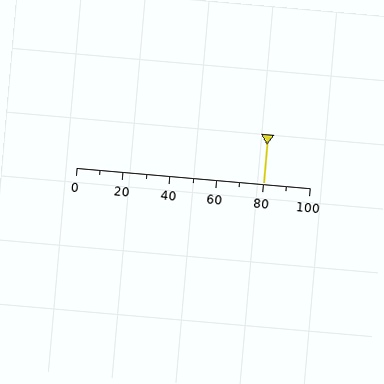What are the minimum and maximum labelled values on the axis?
The axis runs from 0 to 100.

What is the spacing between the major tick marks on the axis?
The major ticks are spaced 20 apart.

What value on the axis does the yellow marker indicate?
The marker indicates approximately 80.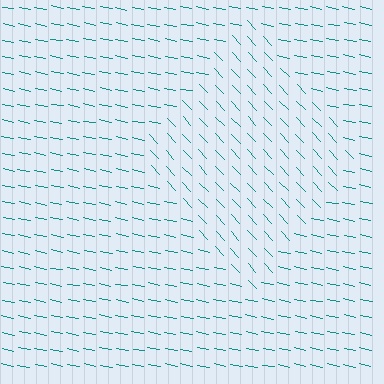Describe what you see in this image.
The image is filled with small teal line segments. A diamond region in the image has lines oriented differently from the surrounding lines, creating a visible texture boundary.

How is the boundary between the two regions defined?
The boundary is defined purely by a change in line orientation (approximately 35 degrees difference). All lines are the same color and thickness.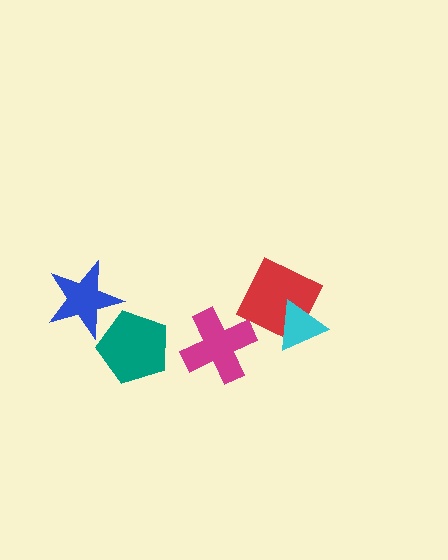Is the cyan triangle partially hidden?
No, no other shape covers it.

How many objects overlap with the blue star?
1 object overlaps with the blue star.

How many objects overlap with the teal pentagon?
1 object overlaps with the teal pentagon.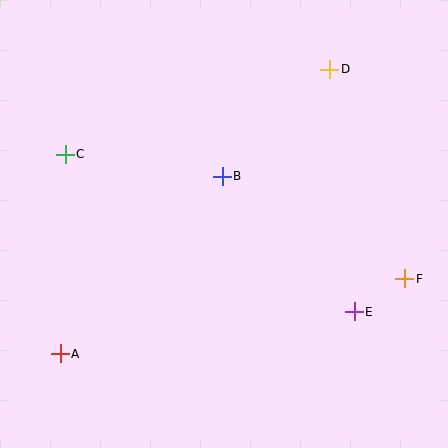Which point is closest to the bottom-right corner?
Point E is closest to the bottom-right corner.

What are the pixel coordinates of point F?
Point F is at (405, 279).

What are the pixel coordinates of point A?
Point A is at (60, 354).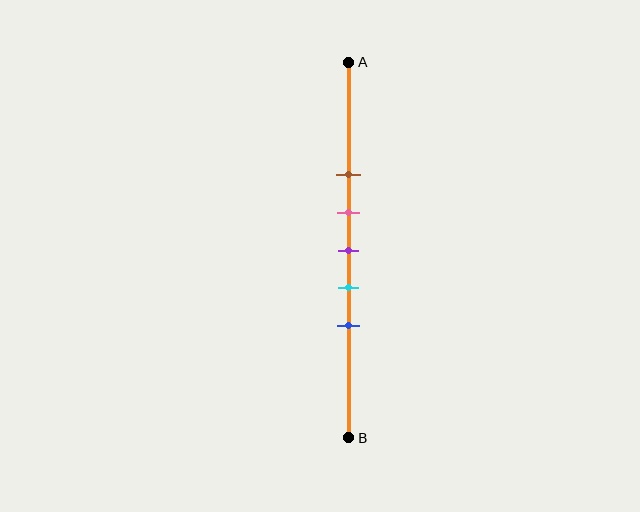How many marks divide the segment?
There are 5 marks dividing the segment.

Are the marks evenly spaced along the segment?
Yes, the marks are approximately evenly spaced.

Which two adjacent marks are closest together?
The pink and purple marks are the closest adjacent pair.